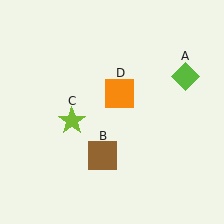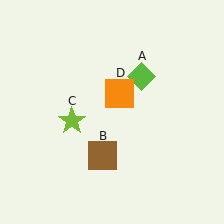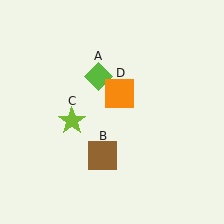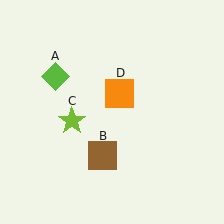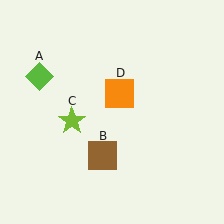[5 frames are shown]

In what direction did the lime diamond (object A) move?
The lime diamond (object A) moved left.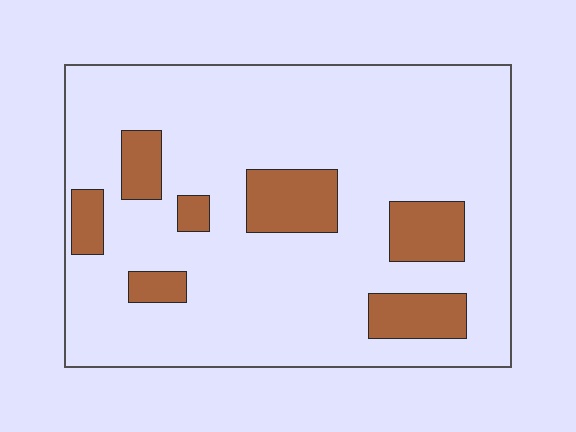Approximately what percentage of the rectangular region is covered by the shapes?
Approximately 15%.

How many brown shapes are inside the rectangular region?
7.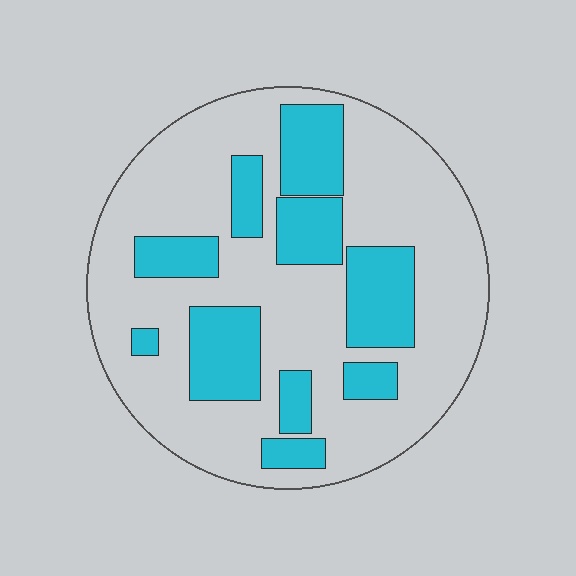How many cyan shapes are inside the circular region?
10.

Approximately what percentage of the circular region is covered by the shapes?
Approximately 30%.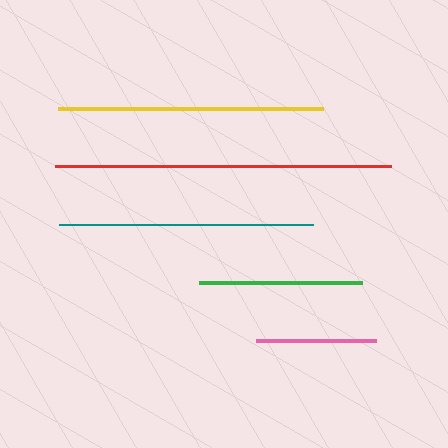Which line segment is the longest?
The red line is the longest at approximately 337 pixels.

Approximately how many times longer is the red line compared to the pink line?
The red line is approximately 2.8 times the length of the pink line.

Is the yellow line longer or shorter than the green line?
The yellow line is longer than the green line.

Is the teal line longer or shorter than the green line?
The teal line is longer than the green line.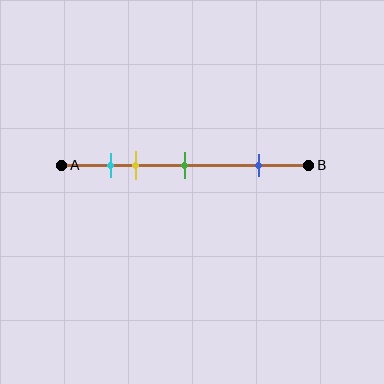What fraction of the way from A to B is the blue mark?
The blue mark is approximately 80% (0.8) of the way from A to B.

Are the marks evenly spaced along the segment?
No, the marks are not evenly spaced.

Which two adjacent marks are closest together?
The cyan and yellow marks are the closest adjacent pair.